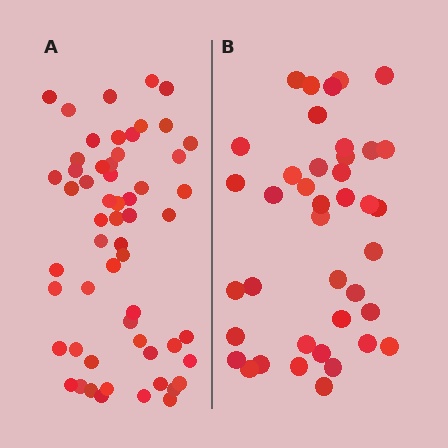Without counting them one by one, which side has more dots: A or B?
Region A (the left region) has more dots.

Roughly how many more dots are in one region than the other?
Region A has approximately 15 more dots than region B.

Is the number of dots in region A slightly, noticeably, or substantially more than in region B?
Region A has noticeably more, but not dramatically so. The ratio is roughly 1.4 to 1.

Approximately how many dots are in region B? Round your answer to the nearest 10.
About 40 dots.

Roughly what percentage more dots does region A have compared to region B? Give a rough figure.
About 40% more.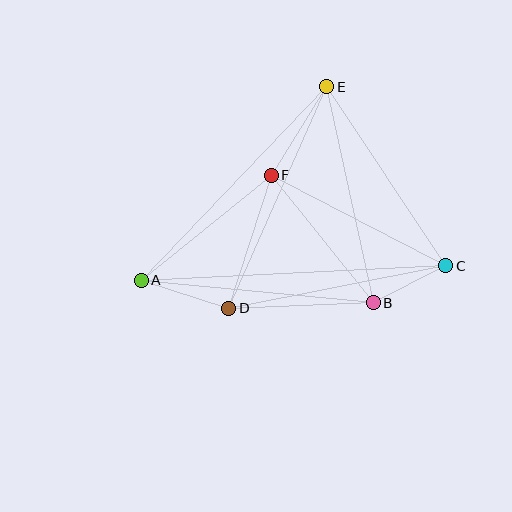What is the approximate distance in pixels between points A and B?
The distance between A and B is approximately 233 pixels.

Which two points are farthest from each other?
Points A and C are farthest from each other.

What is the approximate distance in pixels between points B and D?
The distance between B and D is approximately 145 pixels.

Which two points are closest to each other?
Points B and C are closest to each other.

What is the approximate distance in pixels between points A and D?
The distance between A and D is approximately 92 pixels.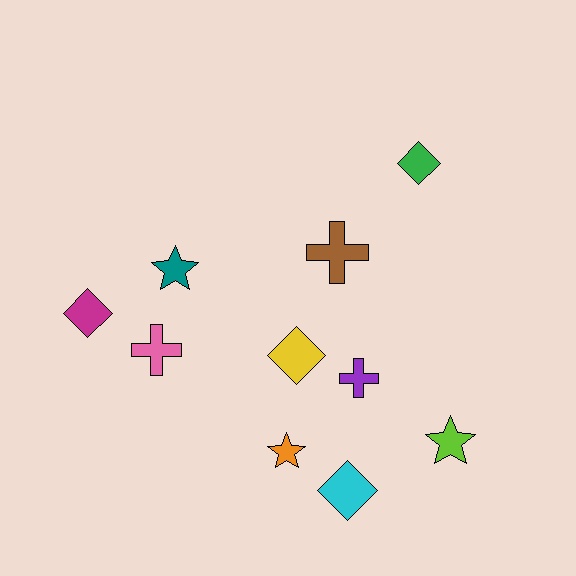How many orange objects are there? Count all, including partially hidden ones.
There is 1 orange object.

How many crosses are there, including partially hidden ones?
There are 3 crosses.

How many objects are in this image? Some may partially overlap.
There are 10 objects.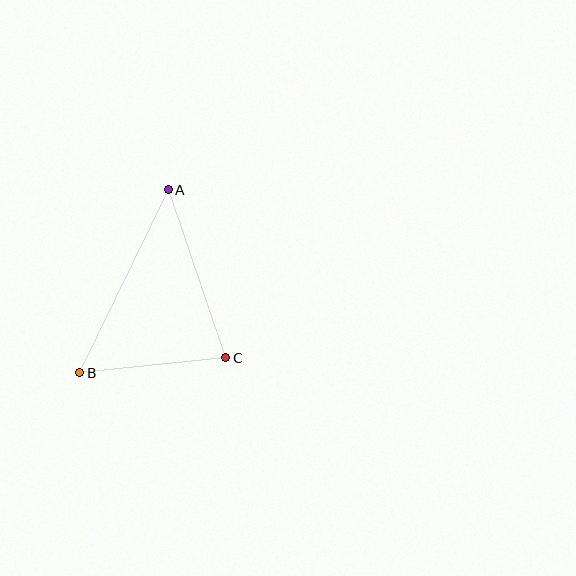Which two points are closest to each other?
Points B and C are closest to each other.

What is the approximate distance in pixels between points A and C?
The distance between A and C is approximately 178 pixels.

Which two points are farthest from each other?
Points A and B are farthest from each other.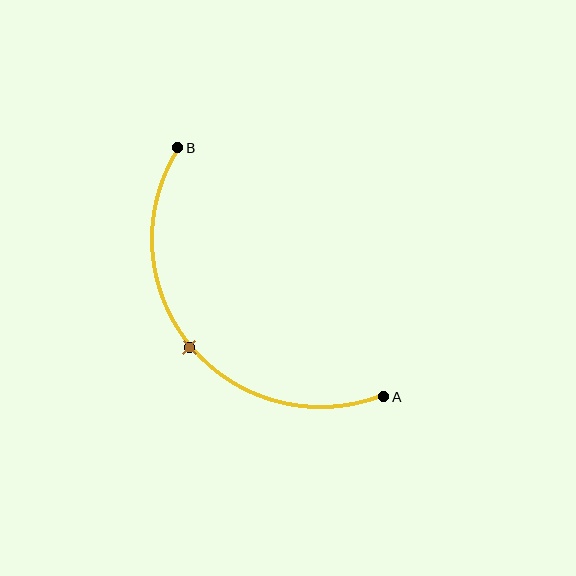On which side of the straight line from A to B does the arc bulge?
The arc bulges below and to the left of the straight line connecting A and B.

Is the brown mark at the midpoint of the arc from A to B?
Yes. The brown mark lies on the arc at equal arc-length from both A and B — it is the arc midpoint.